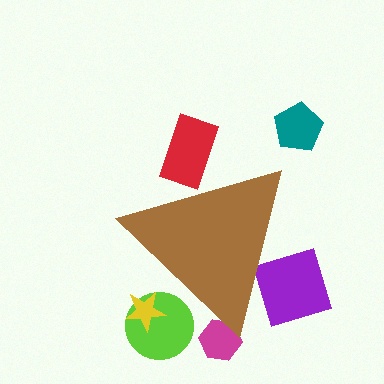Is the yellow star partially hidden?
Yes, the yellow star is partially hidden behind the brown triangle.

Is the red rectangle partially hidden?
Yes, the red rectangle is partially hidden behind the brown triangle.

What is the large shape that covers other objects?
A brown triangle.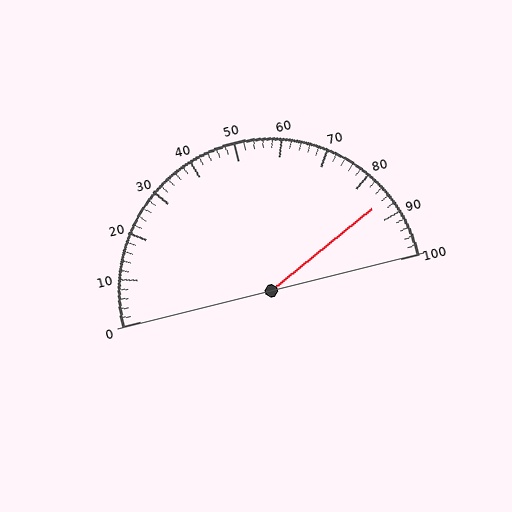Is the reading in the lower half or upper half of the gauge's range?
The reading is in the upper half of the range (0 to 100).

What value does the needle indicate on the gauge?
The needle indicates approximately 86.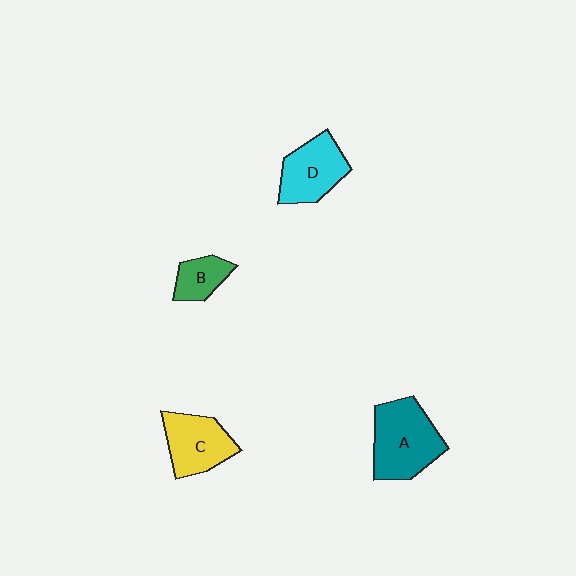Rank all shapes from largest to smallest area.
From largest to smallest: A (teal), D (cyan), C (yellow), B (green).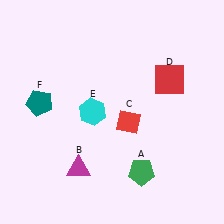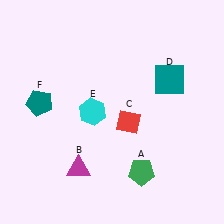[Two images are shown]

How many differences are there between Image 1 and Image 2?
There is 1 difference between the two images.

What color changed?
The square (D) changed from red in Image 1 to teal in Image 2.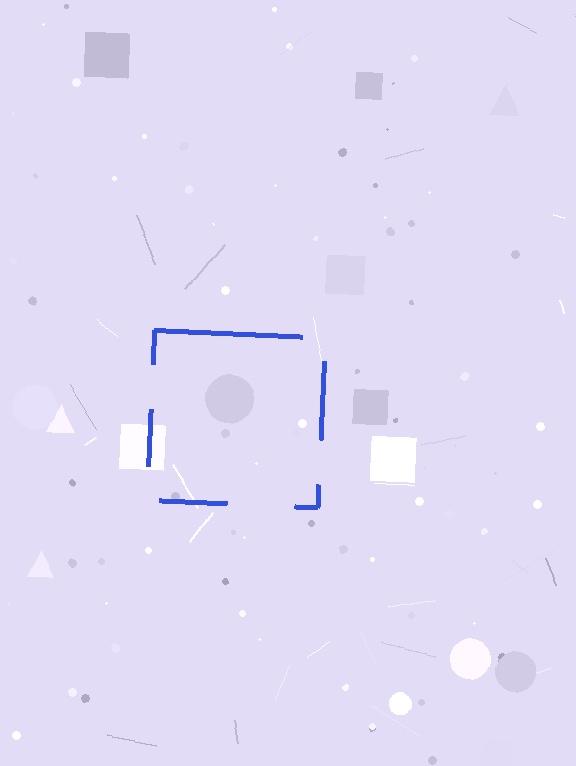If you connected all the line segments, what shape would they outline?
They would outline a square.